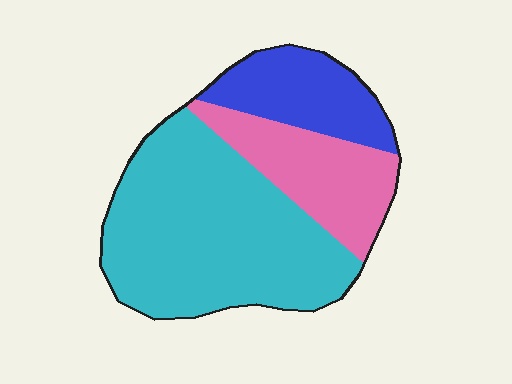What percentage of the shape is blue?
Blue covers about 20% of the shape.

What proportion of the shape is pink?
Pink takes up about one quarter (1/4) of the shape.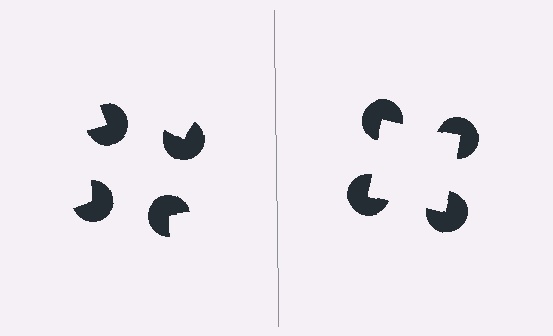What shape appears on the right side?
An illusory square.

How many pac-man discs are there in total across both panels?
8 — 4 on each side.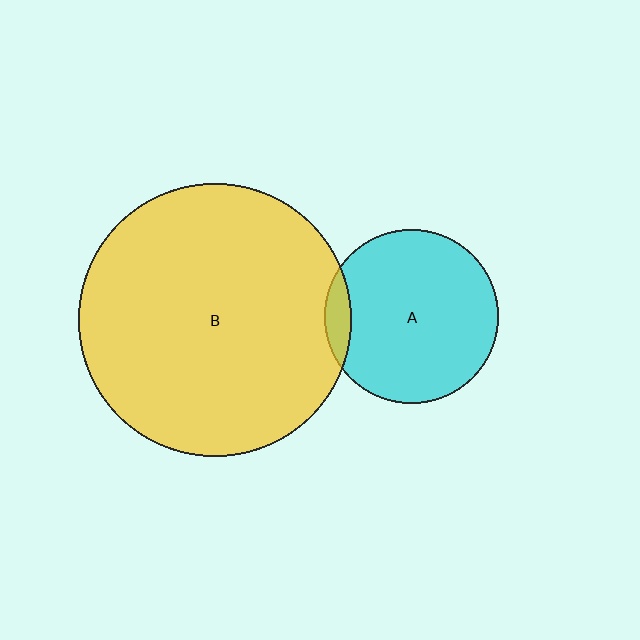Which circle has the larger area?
Circle B (yellow).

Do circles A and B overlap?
Yes.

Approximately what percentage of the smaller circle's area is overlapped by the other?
Approximately 10%.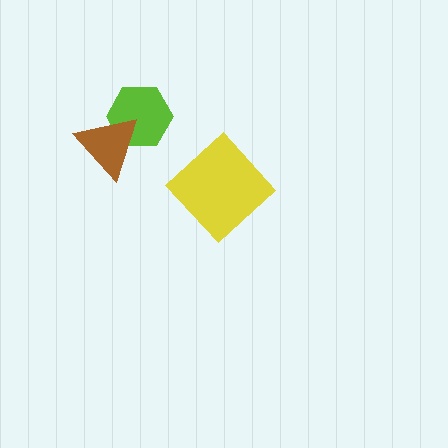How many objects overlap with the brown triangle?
1 object overlaps with the brown triangle.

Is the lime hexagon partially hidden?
Yes, it is partially covered by another shape.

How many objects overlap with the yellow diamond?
0 objects overlap with the yellow diamond.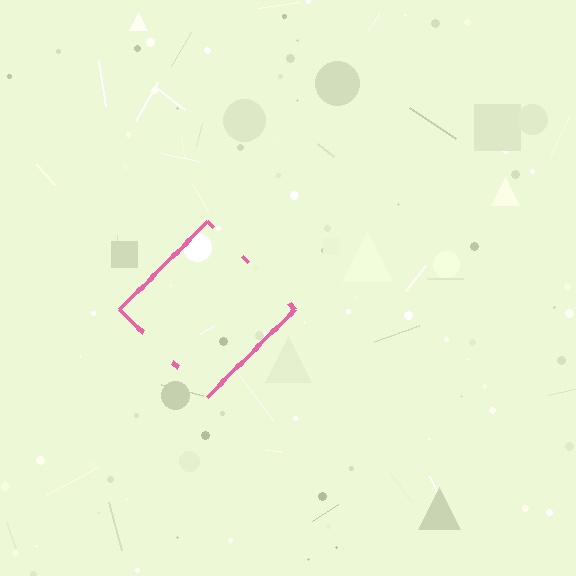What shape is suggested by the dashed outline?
The dashed outline suggests a diamond.